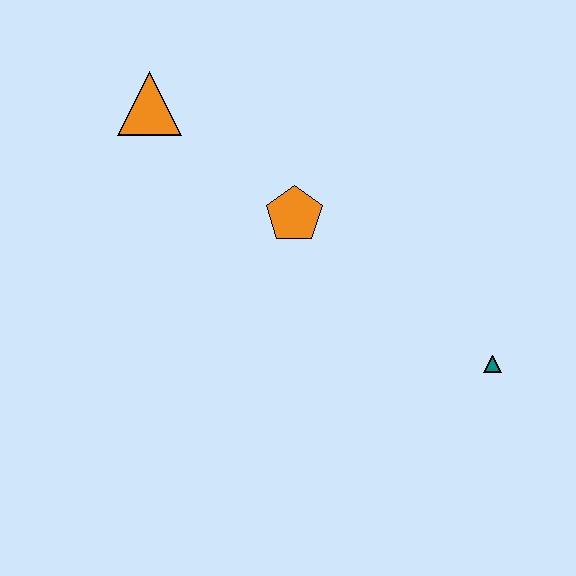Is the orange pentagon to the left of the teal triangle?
Yes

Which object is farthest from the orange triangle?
The teal triangle is farthest from the orange triangle.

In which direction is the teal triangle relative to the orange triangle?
The teal triangle is to the right of the orange triangle.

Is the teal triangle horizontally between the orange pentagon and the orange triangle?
No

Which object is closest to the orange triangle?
The orange pentagon is closest to the orange triangle.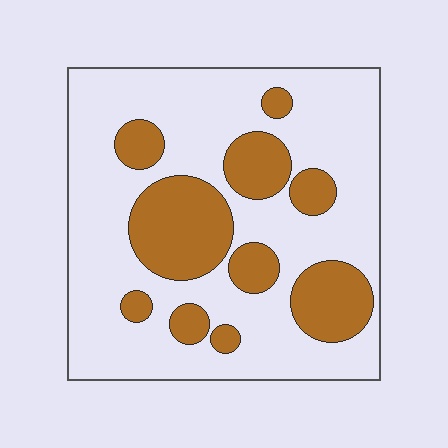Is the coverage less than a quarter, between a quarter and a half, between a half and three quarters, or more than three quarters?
Between a quarter and a half.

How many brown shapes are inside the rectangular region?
10.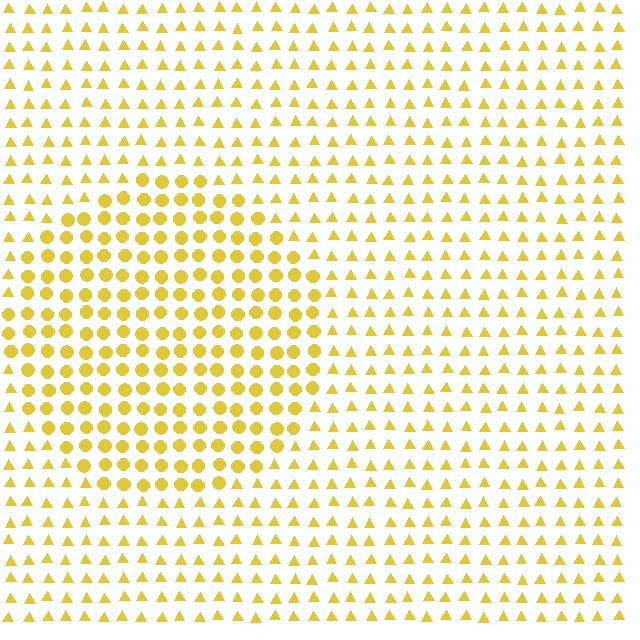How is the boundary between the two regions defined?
The boundary is defined by a change in element shape: circles inside vs. triangles outside. All elements share the same color and spacing.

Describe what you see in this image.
The image is filled with small yellow elements arranged in a uniform grid. A circle-shaped region contains circles, while the surrounding area contains triangles. The boundary is defined purely by the change in element shape.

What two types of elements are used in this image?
The image uses circles inside the circle region and triangles outside it.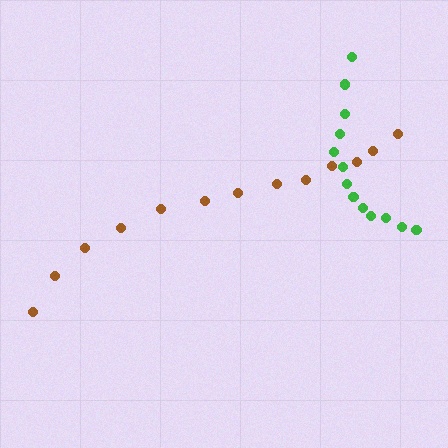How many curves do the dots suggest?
There are 2 distinct paths.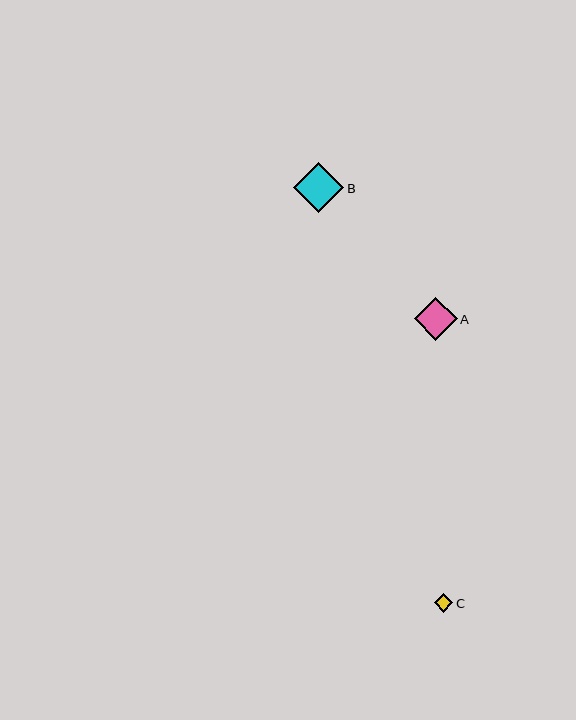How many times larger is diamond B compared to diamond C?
Diamond B is approximately 2.7 times the size of diamond C.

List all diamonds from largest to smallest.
From largest to smallest: B, A, C.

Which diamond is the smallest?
Diamond C is the smallest with a size of approximately 19 pixels.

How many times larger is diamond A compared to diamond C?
Diamond A is approximately 2.3 times the size of diamond C.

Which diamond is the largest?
Diamond B is the largest with a size of approximately 50 pixels.